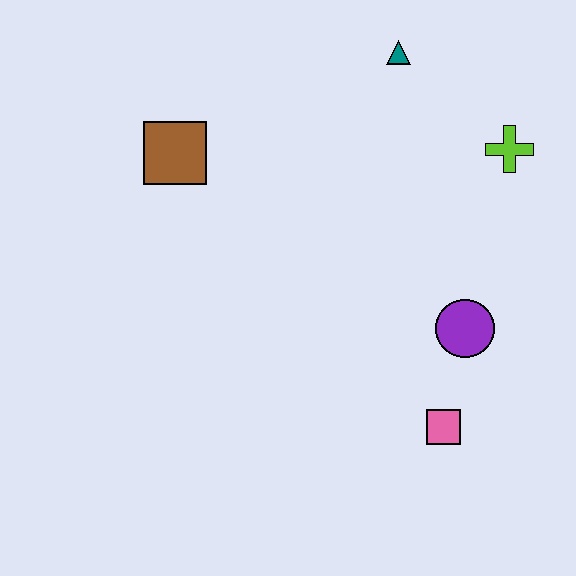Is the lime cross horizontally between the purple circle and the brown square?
No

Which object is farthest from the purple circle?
The brown square is farthest from the purple circle.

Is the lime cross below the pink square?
No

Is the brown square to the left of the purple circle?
Yes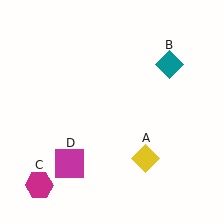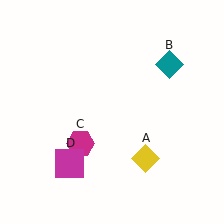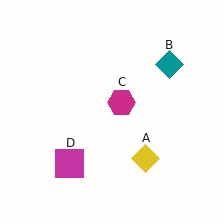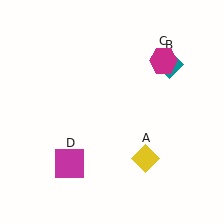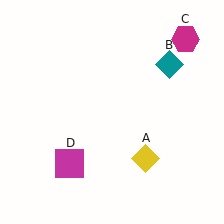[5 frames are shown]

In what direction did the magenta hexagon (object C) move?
The magenta hexagon (object C) moved up and to the right.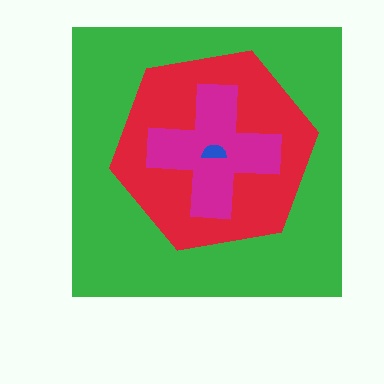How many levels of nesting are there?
4.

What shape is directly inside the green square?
The red hexagon.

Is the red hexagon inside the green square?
Yes.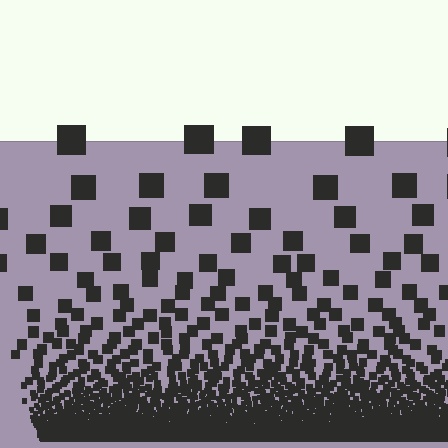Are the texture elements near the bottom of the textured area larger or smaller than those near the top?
Smaller. The gradient is inverted — elements near the bottom are smaller and denser.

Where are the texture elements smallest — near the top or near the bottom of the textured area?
Near the bottom.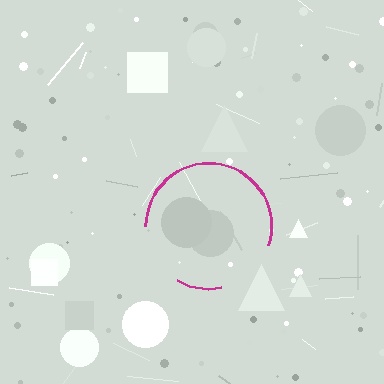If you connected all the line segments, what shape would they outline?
They would outline a circle.